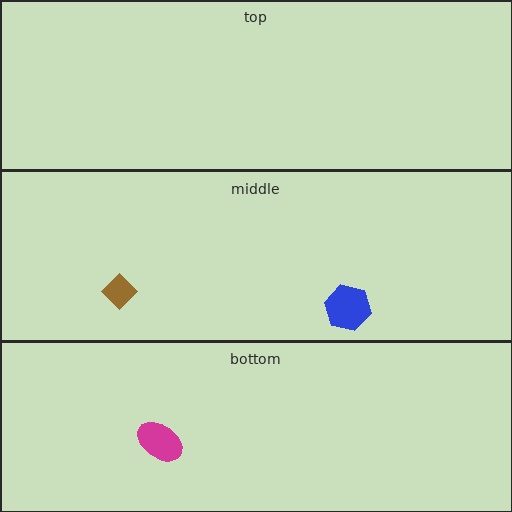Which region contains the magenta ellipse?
The bottom region.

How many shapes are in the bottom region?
1.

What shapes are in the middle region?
The blue hexagon, the brown diamond.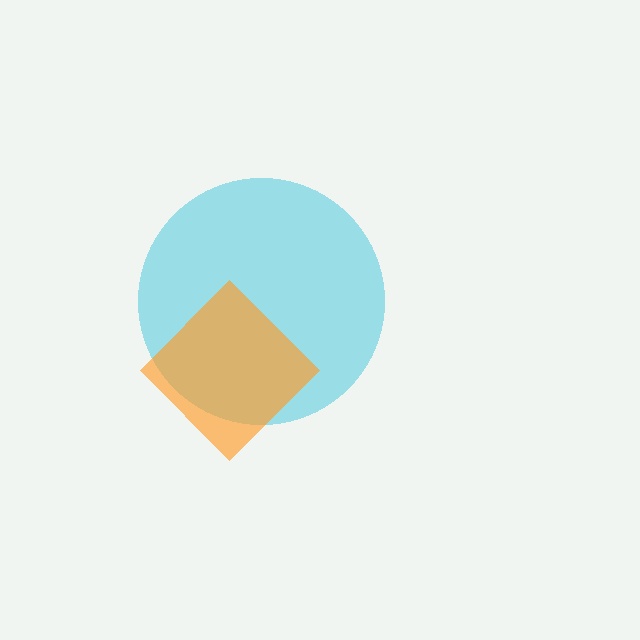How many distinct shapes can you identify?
There are 2 distinct shapes: a cyan circle, an orange diamond.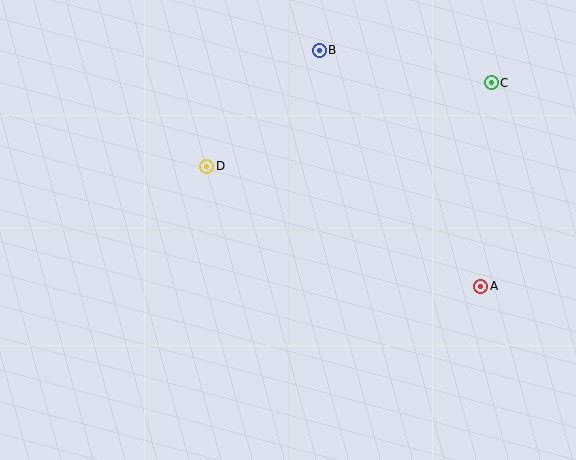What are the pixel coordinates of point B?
Point B is at (319, 50).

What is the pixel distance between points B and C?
The distance between B and C is 175 pixels.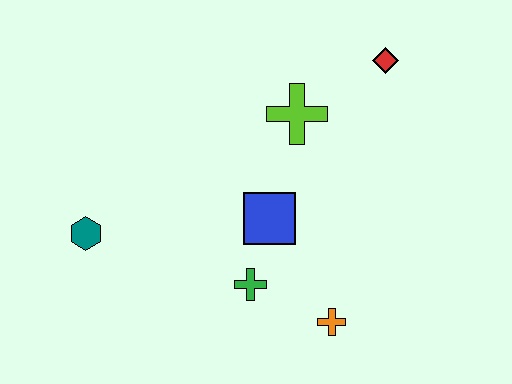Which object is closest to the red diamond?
The lime cross is closest to the red diamond.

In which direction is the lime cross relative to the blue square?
The lime cross is above the blue square.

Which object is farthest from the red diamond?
The teal hexagon is farthest from the red diamond.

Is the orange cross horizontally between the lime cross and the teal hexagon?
No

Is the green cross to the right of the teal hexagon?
Yes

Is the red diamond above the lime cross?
Yes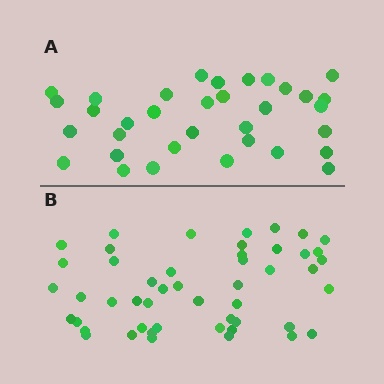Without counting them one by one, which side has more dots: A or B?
Region B (the bottom region) has more dots.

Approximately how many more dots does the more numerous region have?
Region B has approximately 15 more dots than region A.